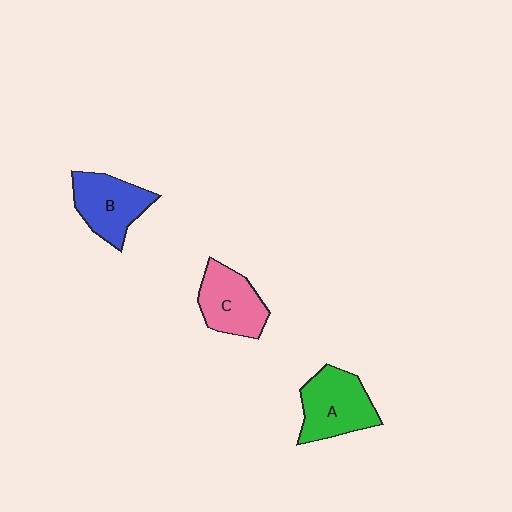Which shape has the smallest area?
Shape C (pink).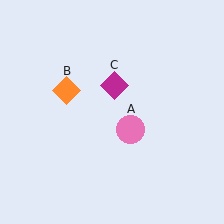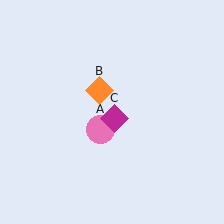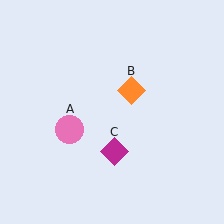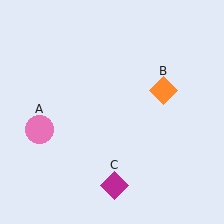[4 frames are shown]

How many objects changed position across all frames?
3 objects changed position: pink circle (object A), orange diamond (object B), magenta diamond (object C).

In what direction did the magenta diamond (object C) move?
The magenta diamond (object C) moved down.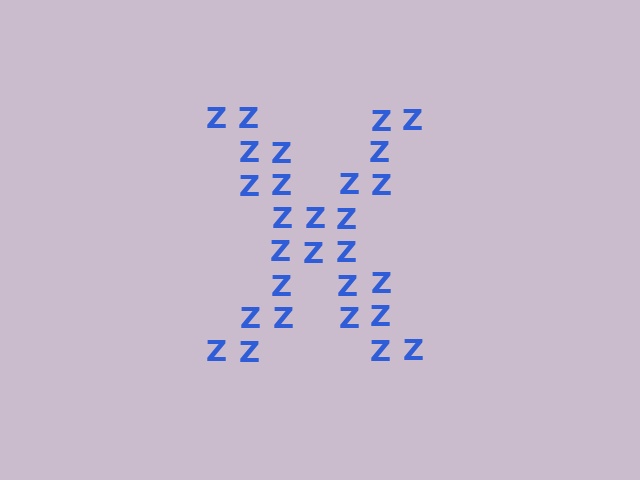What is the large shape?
The large shape is the letter X.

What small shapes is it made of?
It is made of small letter Z's.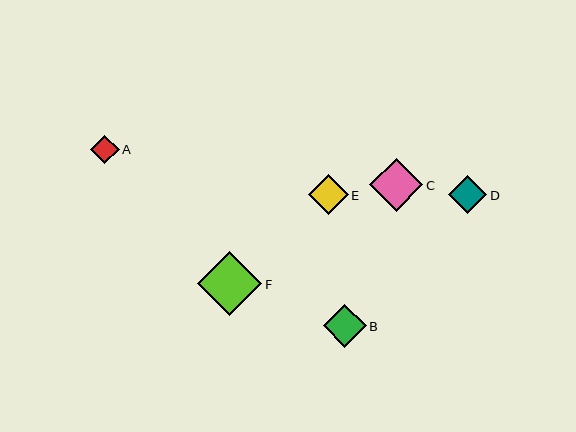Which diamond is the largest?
Diamond F is the largest with a size of approximately 64 pixels.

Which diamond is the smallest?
Diamond A is the smallest with a size of approximately 29 pixels.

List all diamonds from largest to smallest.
From largest to smallest: F, C, B, E, D, A.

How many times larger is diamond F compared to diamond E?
Diamond F is approximately 1.6 times the size of diamond E.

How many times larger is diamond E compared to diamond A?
Diamond E is approximately 1.4 times the size of diamond A.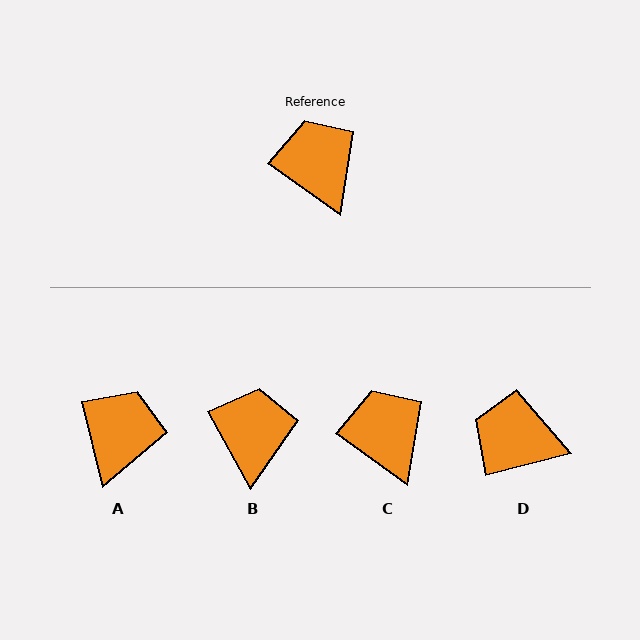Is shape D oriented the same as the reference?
No, it is off by about 50 degrees.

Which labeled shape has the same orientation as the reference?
C.